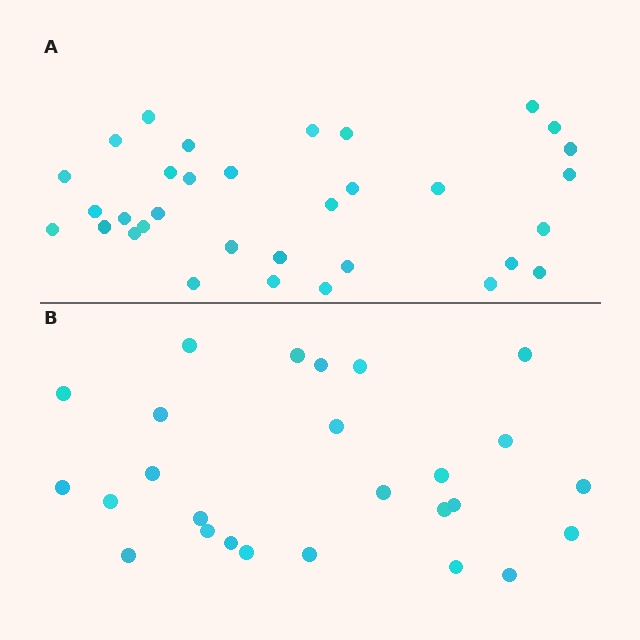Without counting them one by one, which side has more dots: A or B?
Region A (the top region) has more dots.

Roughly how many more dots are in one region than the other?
Region A has roughly 8 or so more dots than region B.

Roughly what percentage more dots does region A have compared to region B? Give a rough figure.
About 25% more.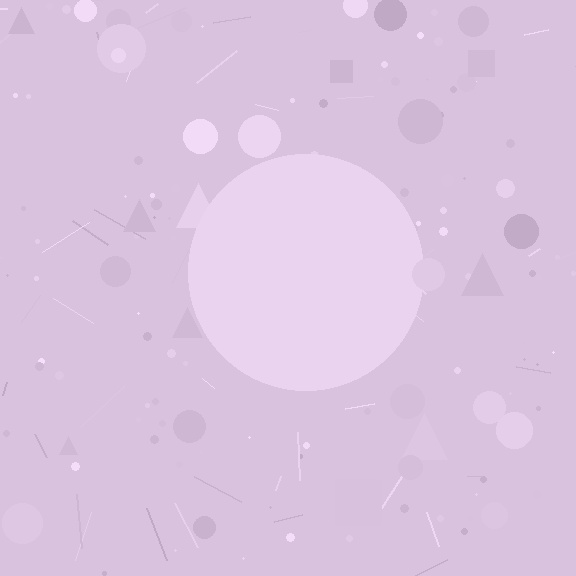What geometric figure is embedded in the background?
A circle is embedded in the background.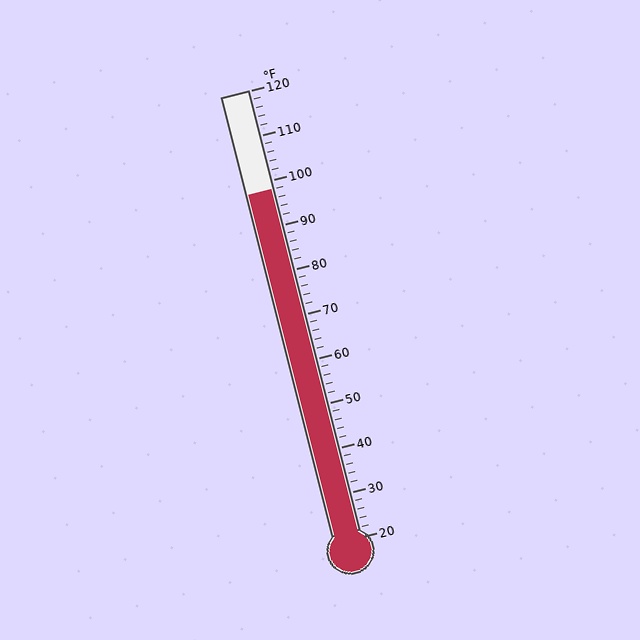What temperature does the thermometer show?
The thermometer shows approximately 98°F.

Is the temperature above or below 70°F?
The temperature is above 70°F.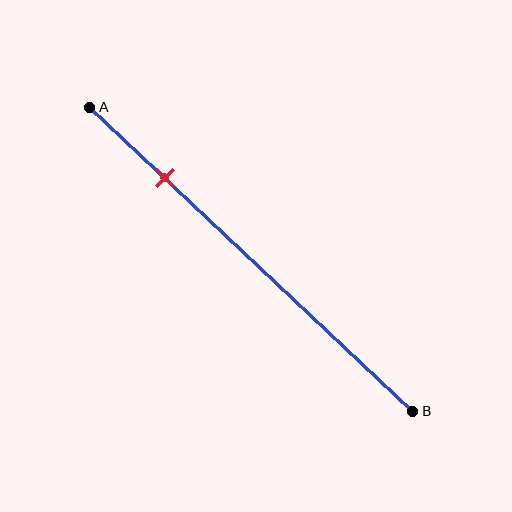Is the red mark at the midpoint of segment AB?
No, the mark is at about 25% from A, not at the 50% midpoint.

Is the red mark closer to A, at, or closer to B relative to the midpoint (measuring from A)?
The red mark is closer to point A than the midpoint of segment AB.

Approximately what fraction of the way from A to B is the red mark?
The red mark is approximately 25% of the way from A to B.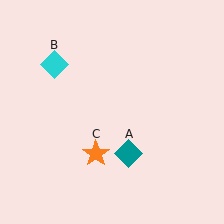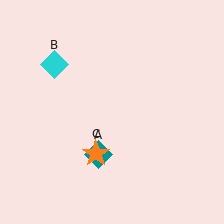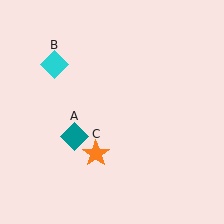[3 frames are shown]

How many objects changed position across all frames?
1 object changed position: teal diamond (object A).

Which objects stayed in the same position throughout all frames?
Cyan diamond (object B) and orange star (object C) remained stationary.